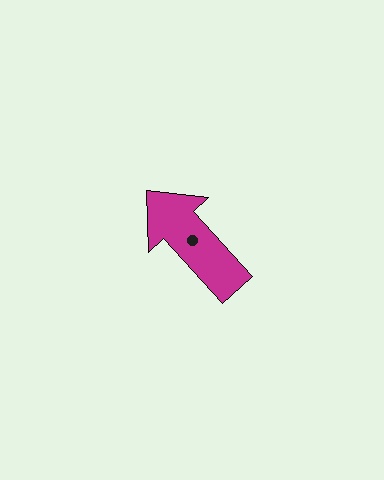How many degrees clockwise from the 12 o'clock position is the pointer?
Approximately 318 degrees.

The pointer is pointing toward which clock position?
Roughly 11 o'clock.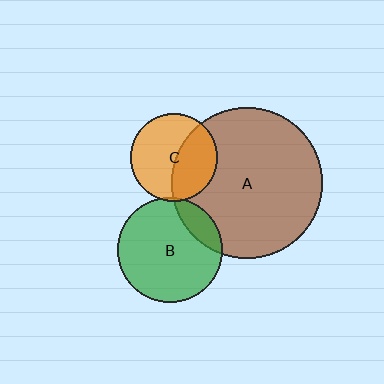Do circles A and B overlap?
Yes.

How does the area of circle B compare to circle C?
Approximately 1.4 times.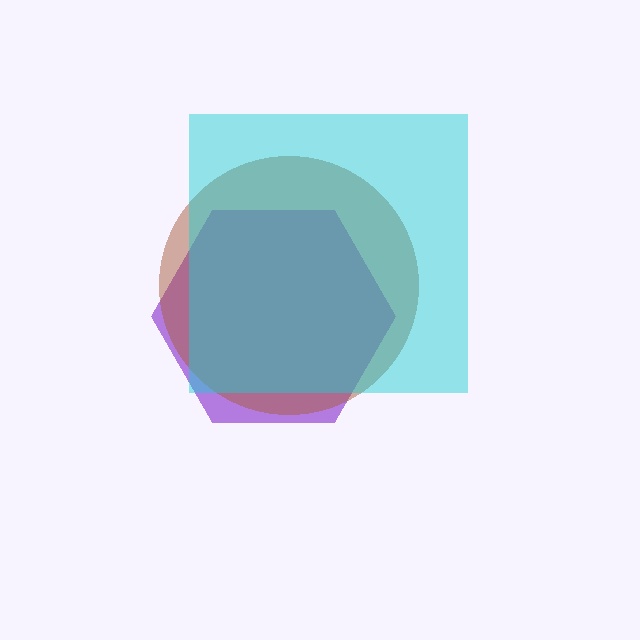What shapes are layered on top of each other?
The layered shapes are: a purple hexagon, a brown circle, a cyan square.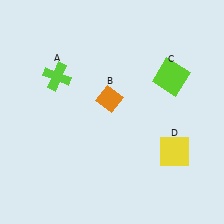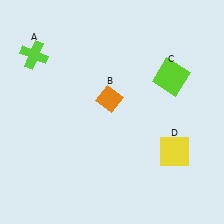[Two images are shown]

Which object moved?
The lime cross (A) moved left.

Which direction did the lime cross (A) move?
The lime cross (A) moved left.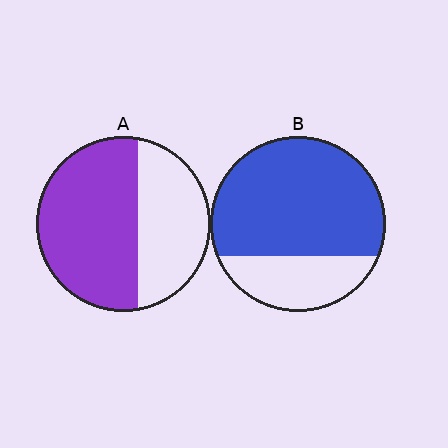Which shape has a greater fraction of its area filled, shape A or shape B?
Shape B.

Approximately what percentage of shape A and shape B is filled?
A is approximately 60% and B is approximately 75%.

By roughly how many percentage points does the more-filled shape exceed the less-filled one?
By roughly 10 percentage points (B over A).